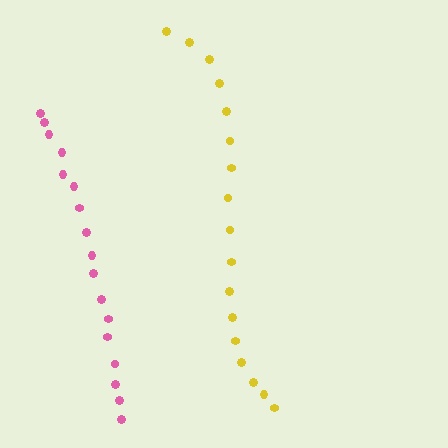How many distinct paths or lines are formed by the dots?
There are 2 distinct paths.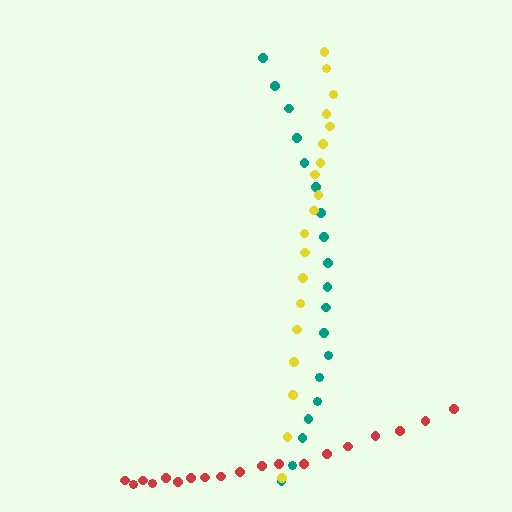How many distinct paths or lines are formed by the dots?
There are 3 distinct paths.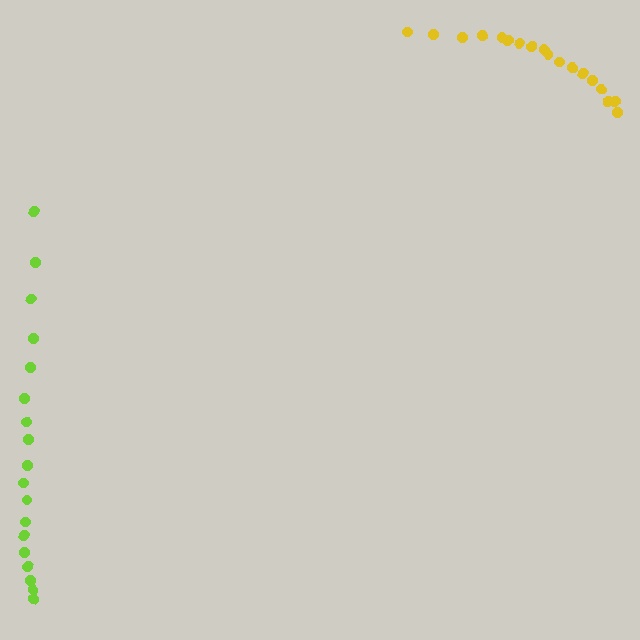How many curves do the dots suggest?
There are 2 distinct paths.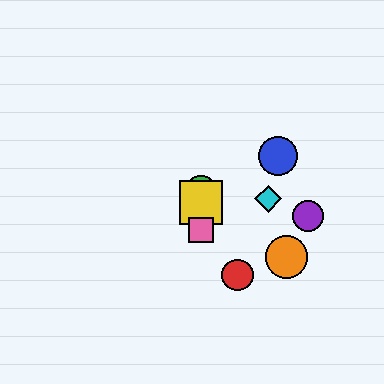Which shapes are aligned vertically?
The green circle, the yellow square, the pink square are aligned vertically.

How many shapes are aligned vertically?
3 shapes (the green circle, the yellow square, the pink square) are aligned vertically.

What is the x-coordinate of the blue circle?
The blue circle is at x≈278.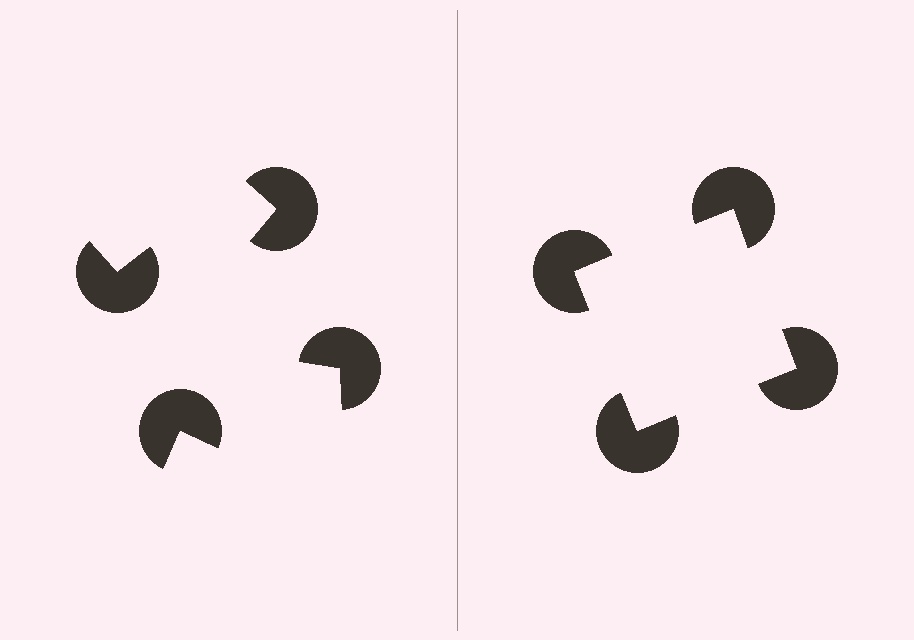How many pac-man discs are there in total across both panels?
8 — 4 on each side.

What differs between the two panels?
The pac-man discs are positioned identically on both sides; only the wedge orientations differ. On the right they align to a square; on the left they are misaligned.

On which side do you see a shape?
An illusory square appears on the right side. On the left side the wedge cuts are rotated, so no coherent shape forms.